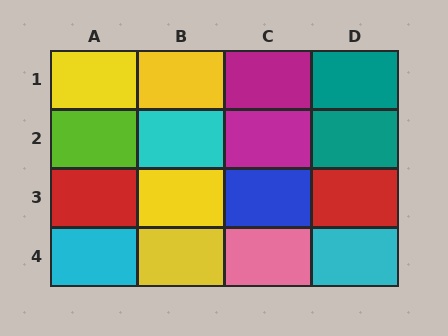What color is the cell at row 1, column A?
Yellow.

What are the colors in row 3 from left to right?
Red, yellow, blue, red.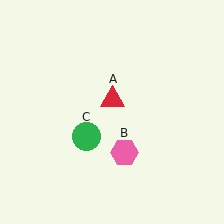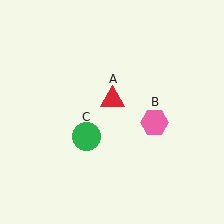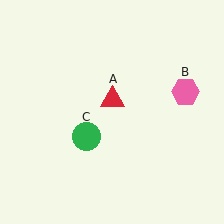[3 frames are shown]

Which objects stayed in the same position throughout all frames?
Red triangle (object A) and green circle (object C) remained stationary.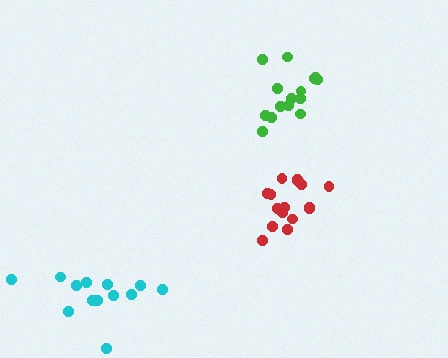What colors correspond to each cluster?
The clusters are colored: cyan, green, red.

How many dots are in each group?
Group 1: 13 dots, Group 2: 15 dots, Group 3: 17 dots (45 total).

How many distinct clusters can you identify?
There are 3 distinct clusters.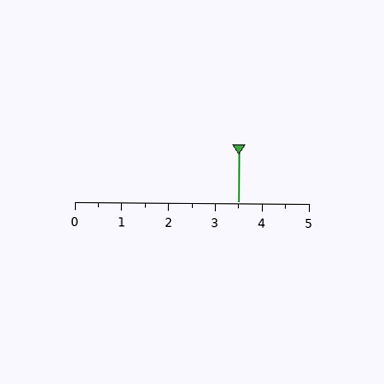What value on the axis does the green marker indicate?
The marker indicates approximately 3.5.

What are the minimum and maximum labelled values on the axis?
The axis runs from 0 to 5.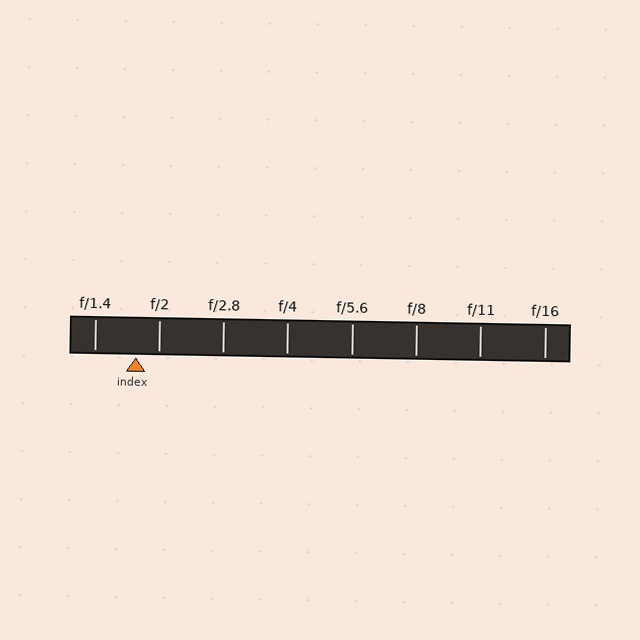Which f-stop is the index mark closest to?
The index mark is closest to f/2.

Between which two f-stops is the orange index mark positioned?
The index mark is between f/1.4 and f/2.